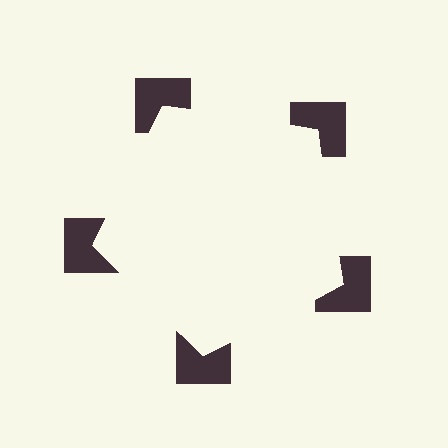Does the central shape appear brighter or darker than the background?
It typically appears slightly brighter than the background, even though no actual brightness change is drawn.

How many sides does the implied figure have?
5 sides.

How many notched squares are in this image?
There are 5 — one at each vertex of the illusory pentagon.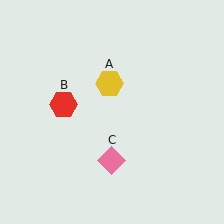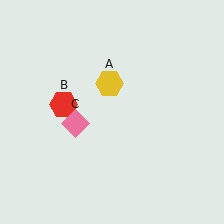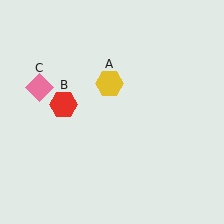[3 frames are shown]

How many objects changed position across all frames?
1 object changed position: pink diamond (object C).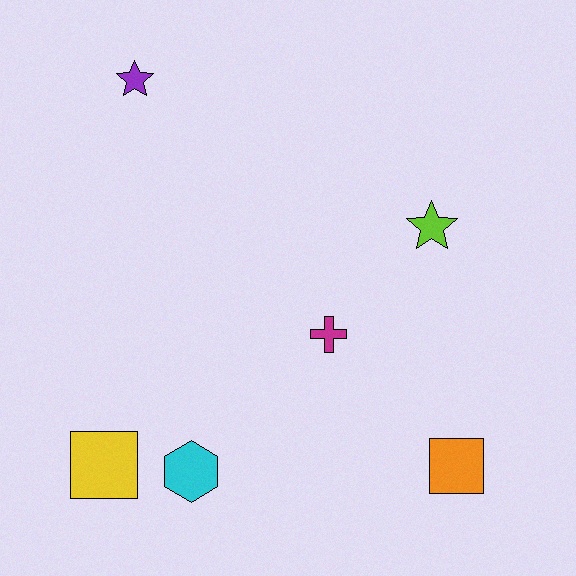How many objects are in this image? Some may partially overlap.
There are 6 objects.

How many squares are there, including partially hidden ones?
There are 2 squares.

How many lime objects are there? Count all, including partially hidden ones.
There is 1 lime object.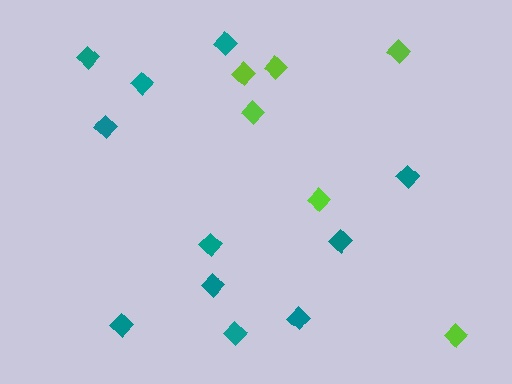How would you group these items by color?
There are 2 groups: one group of lime diamonds (6) and one group of teal diamonds (11).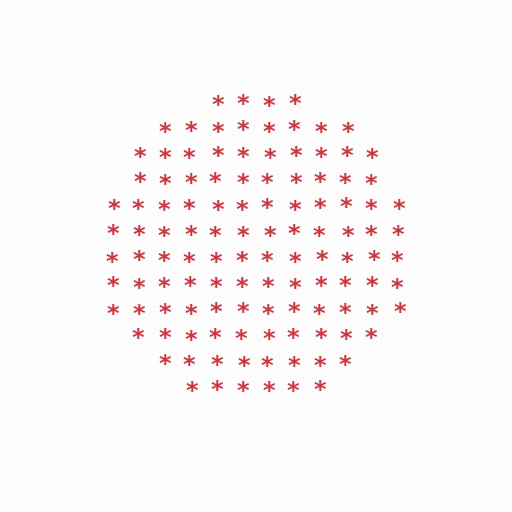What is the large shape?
The large shape is a circle.